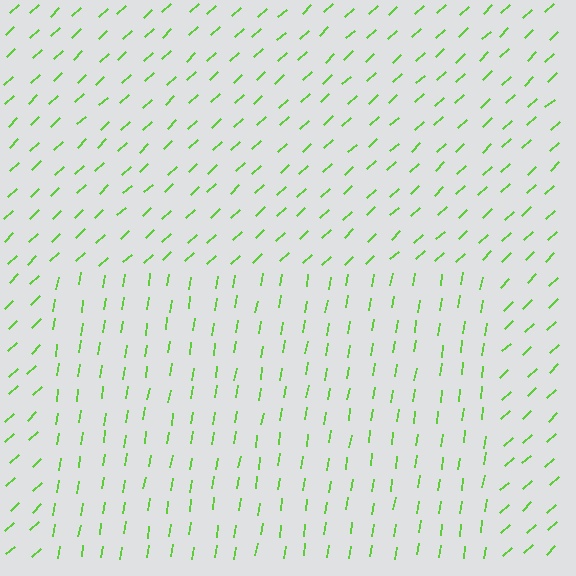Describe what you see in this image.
The image is filled with small lime line segments. A rectangle region in the image has lines oriented differently from the surrounding lines, creating a visible texture boundary.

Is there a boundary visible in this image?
Yes, there is a texture boundary formed by a change in line orientation.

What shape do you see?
I see a rectangle.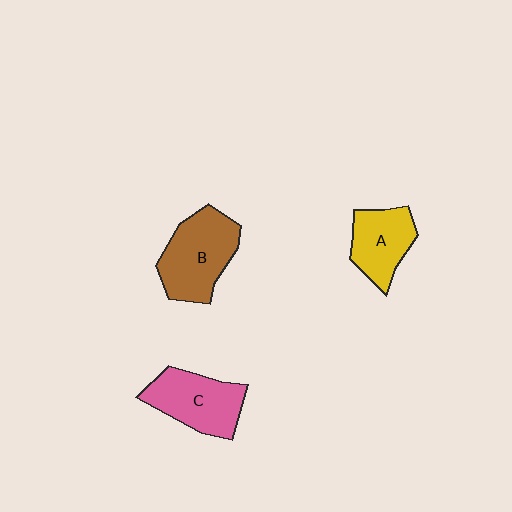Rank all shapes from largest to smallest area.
From largest to smallest: B (brown), C (pink), A (yellow).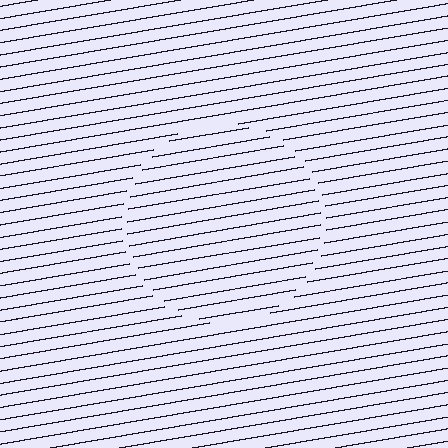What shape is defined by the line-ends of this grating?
An illusory circle. The interior of the shape contains the same grating, shifted by half a period — the contour is defined by the phase discontinuity where line-ends from the inner and outer gratings abut.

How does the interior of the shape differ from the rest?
The interior of the shape contains the same grating, shifted by half a period — the contour is defined by the phase discontinuity where line-ends from the inner and outer gratings abut.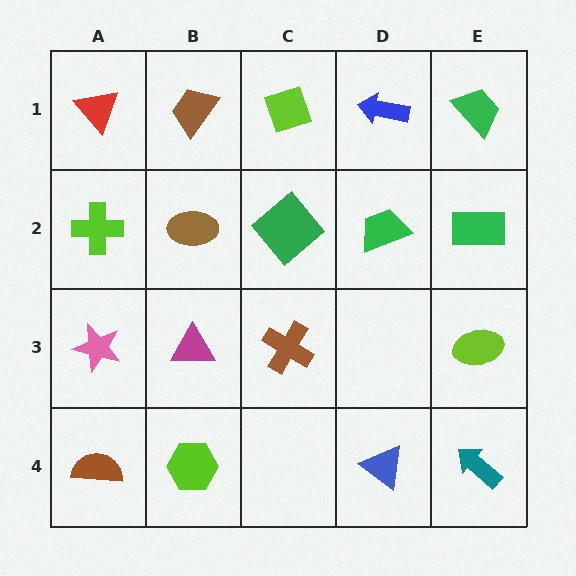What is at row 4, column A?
A brown semicircle.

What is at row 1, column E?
A green trapezoid.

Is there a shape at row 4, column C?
No, that cell is empty.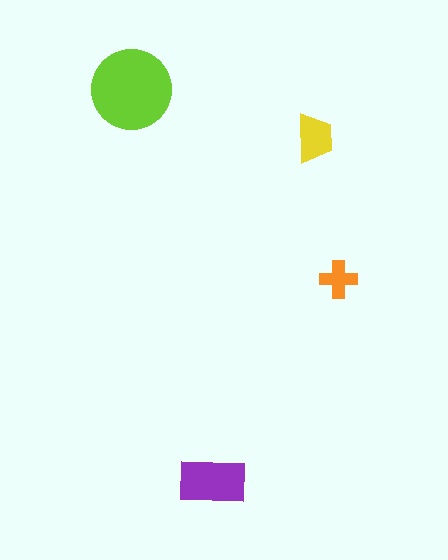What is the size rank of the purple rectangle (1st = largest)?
2nd.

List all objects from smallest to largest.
The orange cross, the yellow trapezoid, the purple rectangle, the lime circle.